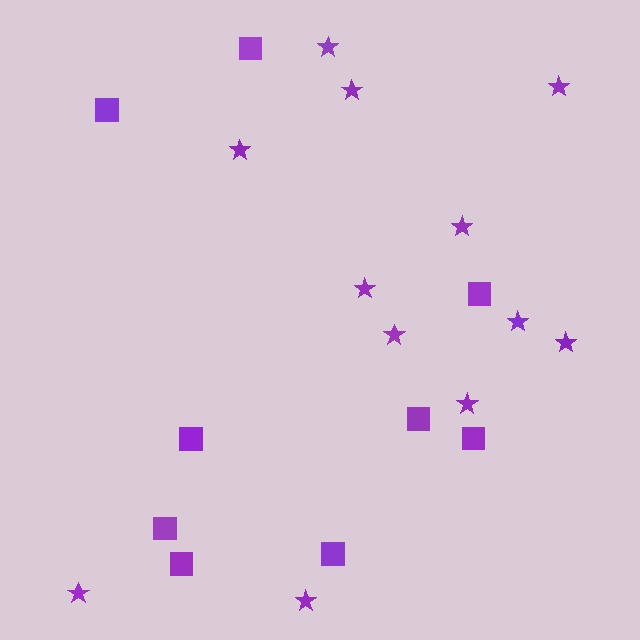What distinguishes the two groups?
There are 2 groups: one group of squares (9) and one group of stars (12).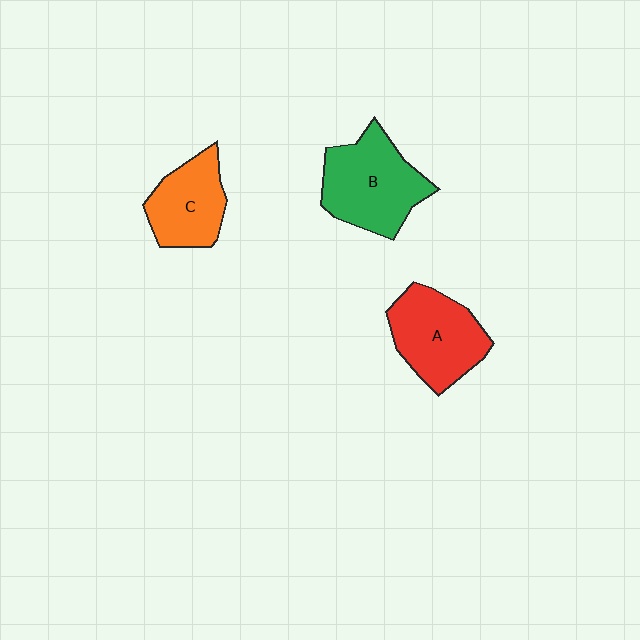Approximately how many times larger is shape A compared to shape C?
Approximately 1.2 times.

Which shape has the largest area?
Shape B (green).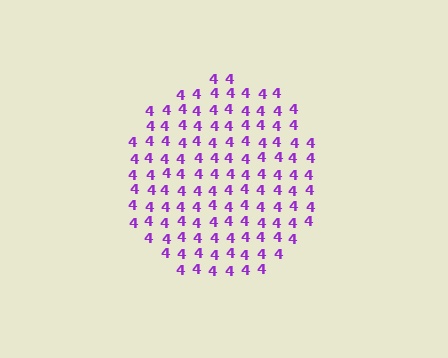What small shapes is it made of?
It is made of small digit 4's.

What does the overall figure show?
The overall figure shows a circle.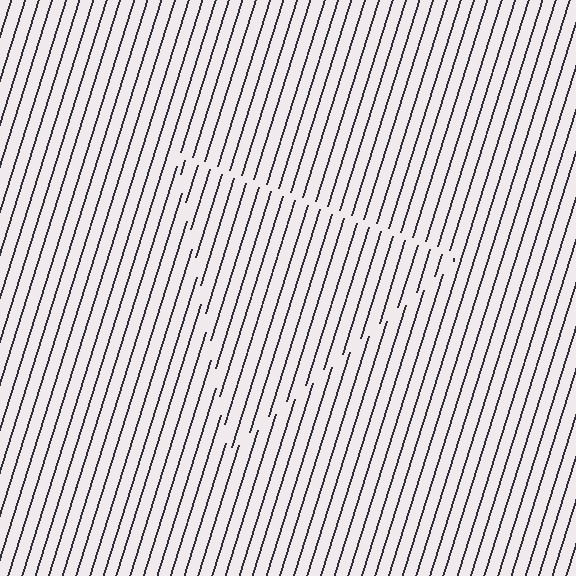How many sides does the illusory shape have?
3 sides — the line-ends trace a triangle.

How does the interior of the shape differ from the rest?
The interior of the shape contains the same grating, shifted by half a period — the contour is defined by the phase discontinuity where line-ends from the inner and outer gratings abut.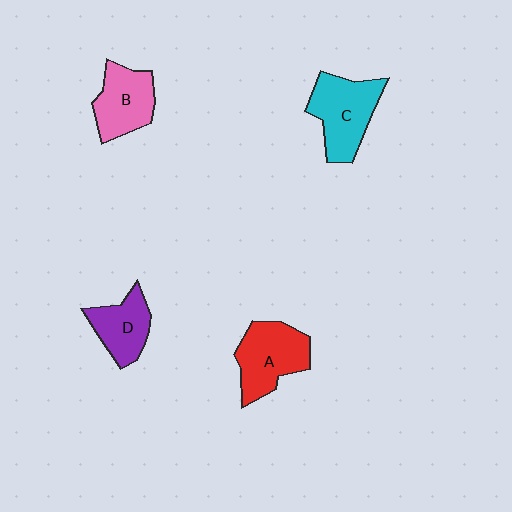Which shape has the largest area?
Shape C (cyan).